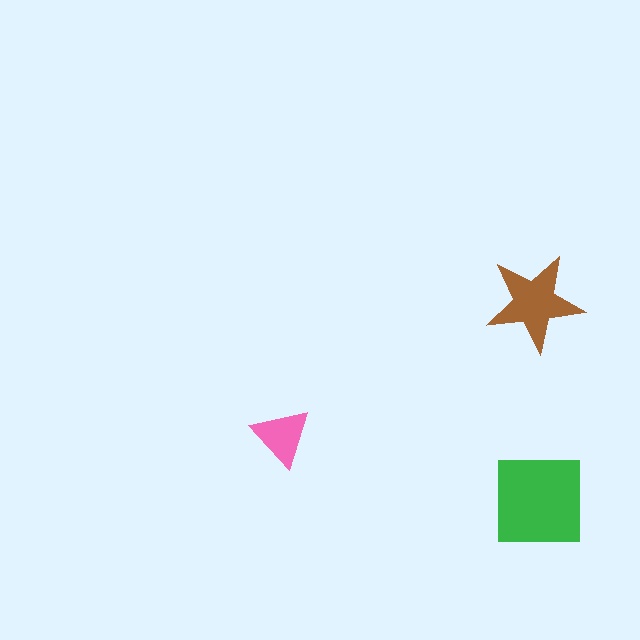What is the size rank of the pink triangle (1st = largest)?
3rd.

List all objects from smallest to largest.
The pink triangle, the brown star, the green square.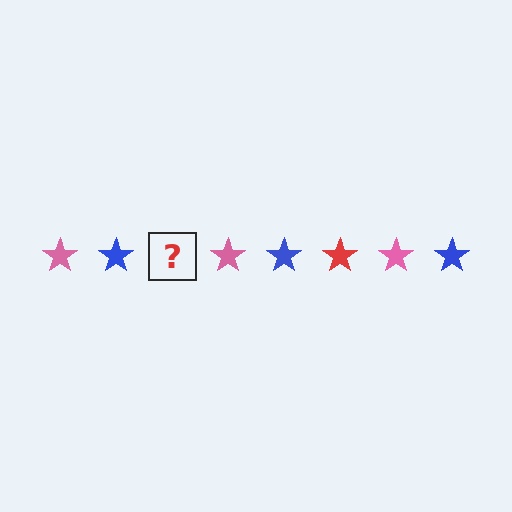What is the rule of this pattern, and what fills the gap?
The rule is that the pattern cycles through pink, blue, red stars. The gap should be filled with a red star.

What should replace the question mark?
The question mark should be replaced with a red star.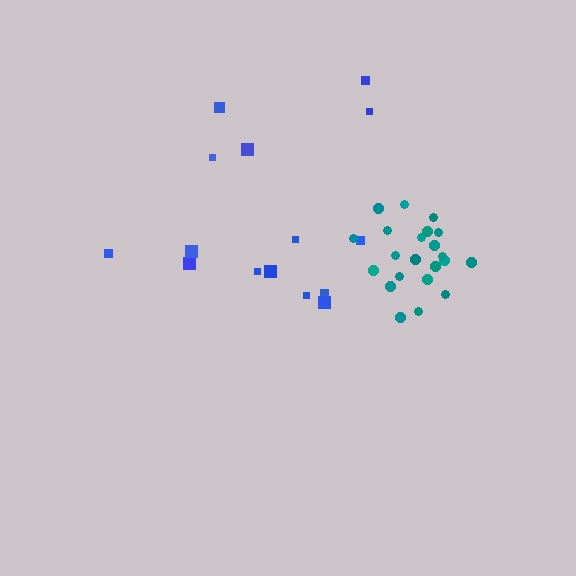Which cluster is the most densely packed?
Teal.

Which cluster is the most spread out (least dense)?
Blue.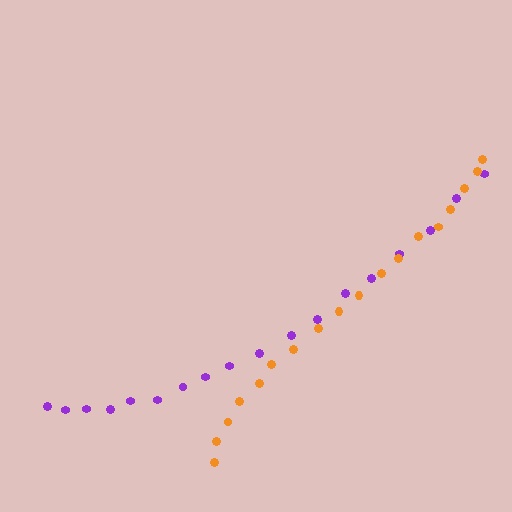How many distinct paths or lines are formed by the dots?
There are 2 distinct paths.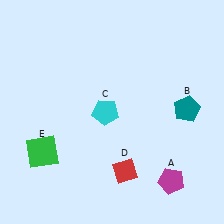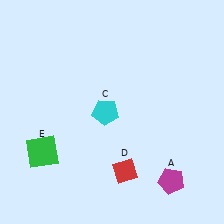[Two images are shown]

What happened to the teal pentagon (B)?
The teal pentagon (B) was removed in Image 2. It was in the top-right area of Image 1.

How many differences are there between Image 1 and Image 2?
There is 1 difference between the two images.